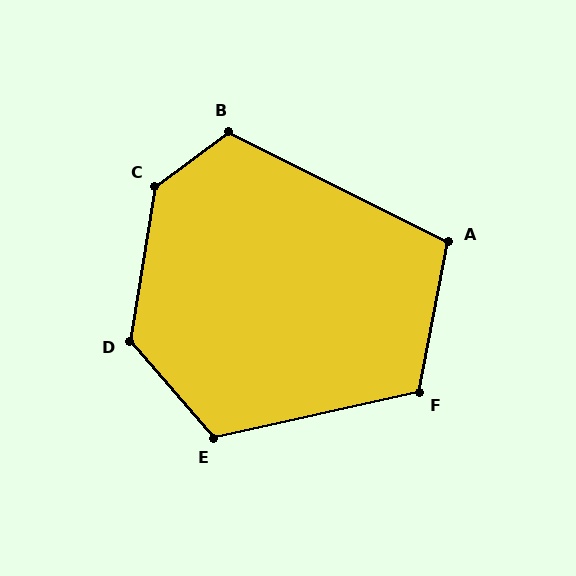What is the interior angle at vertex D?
Approximately 130 degrees (obtuse).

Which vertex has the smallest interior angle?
A, at approximately 105 degrees.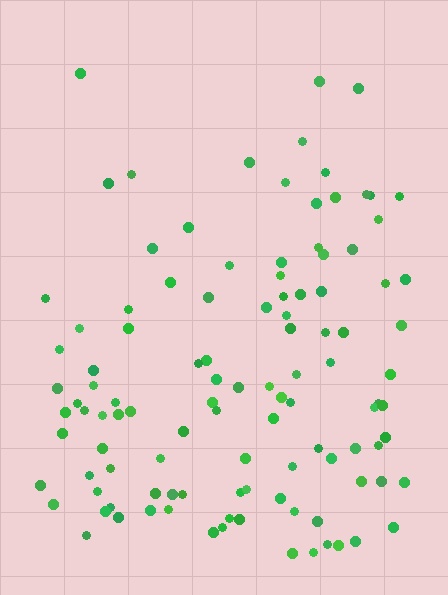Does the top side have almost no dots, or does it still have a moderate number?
Still a moderate number, just noticeably fewer than the bottom.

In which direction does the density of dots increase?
From top to bottom, with the bottom side densest.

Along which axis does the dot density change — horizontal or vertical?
Vertical.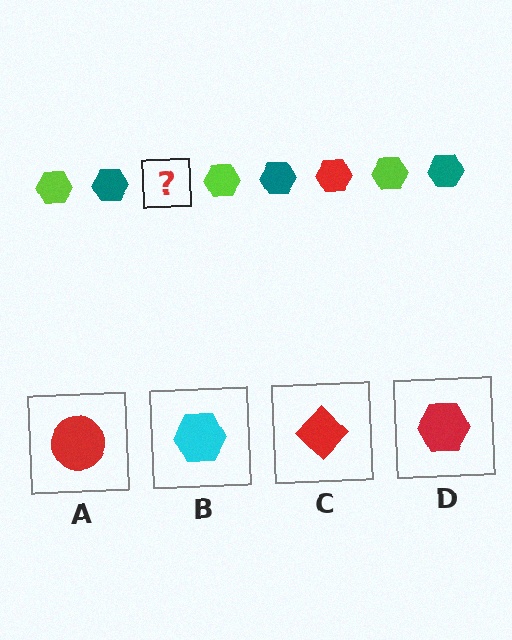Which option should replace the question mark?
Option D.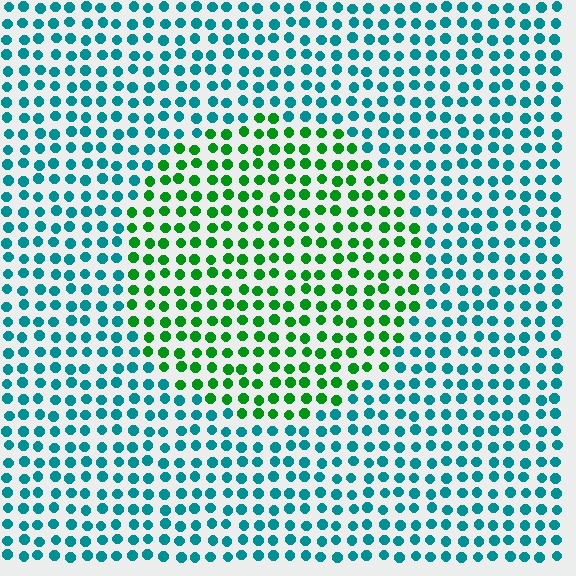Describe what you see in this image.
The image is filled with small teal elements in a uniform arrangement. A circle-shaped region is visible where the elements are tinted to a slightly different hue, forming a subtle color boundary.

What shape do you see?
I see a circle.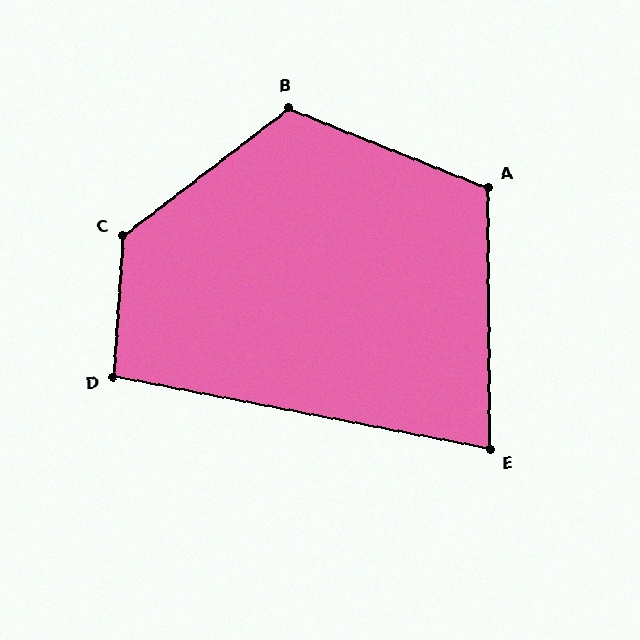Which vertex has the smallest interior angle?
E, at approximately 79 degrees.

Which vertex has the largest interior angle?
C, at approximately 131 degrees.